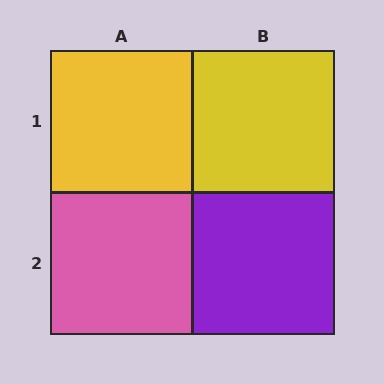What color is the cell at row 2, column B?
Purple.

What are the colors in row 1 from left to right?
Yellow, yellow.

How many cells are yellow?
2 cells are yellow.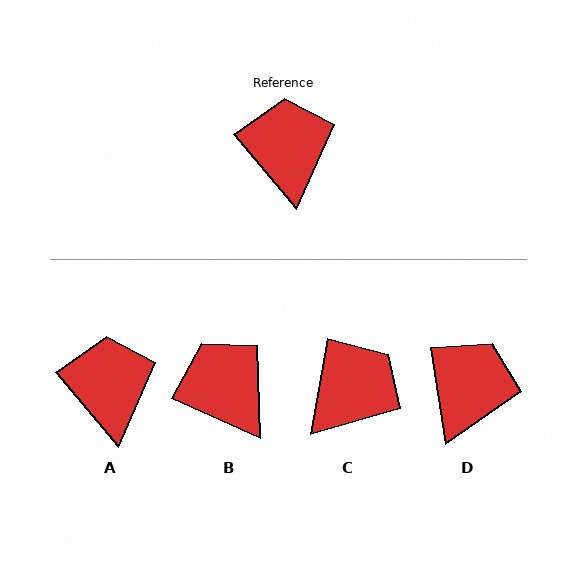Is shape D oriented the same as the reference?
No, it is off by about 31 degrees.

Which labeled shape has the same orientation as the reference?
A.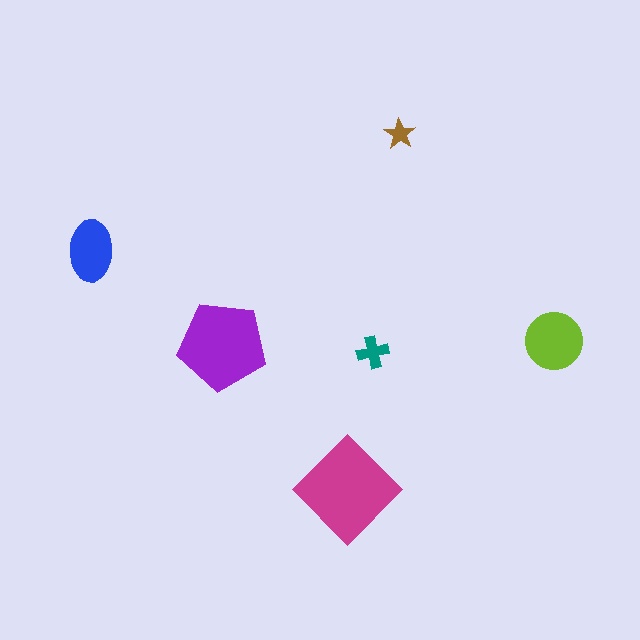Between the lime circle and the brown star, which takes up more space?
The lime circle.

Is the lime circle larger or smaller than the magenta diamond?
Smaller.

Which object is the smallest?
The brown star.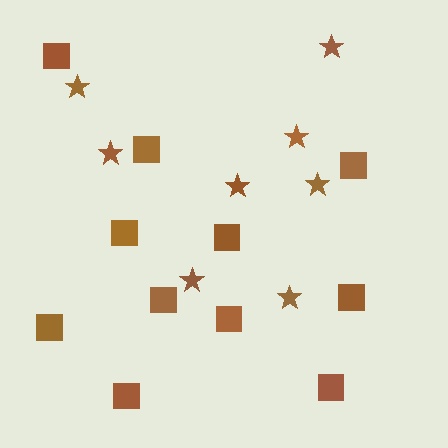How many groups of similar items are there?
There are 2 groups: one group of stars (8) and one group of squares (11).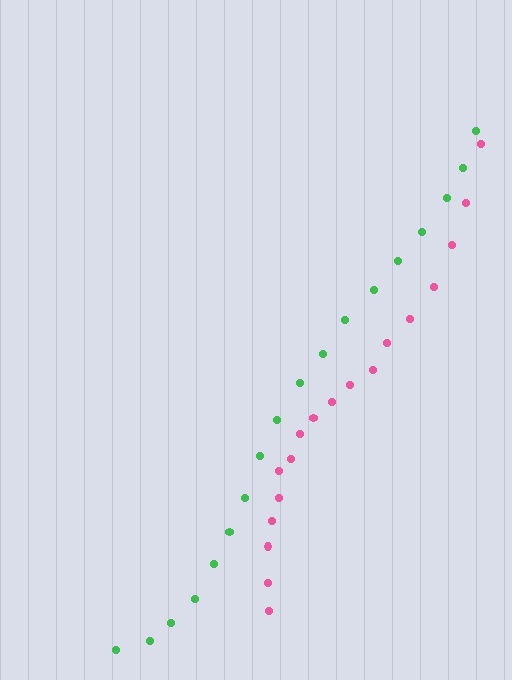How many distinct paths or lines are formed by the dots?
There are 2 distinct paths.